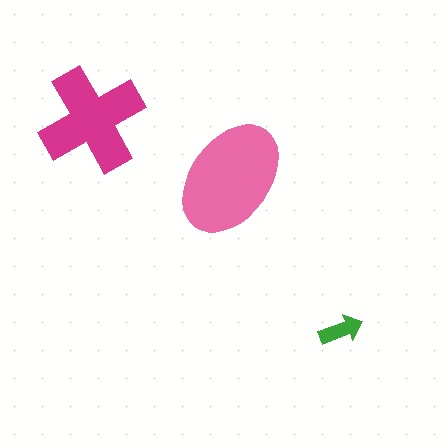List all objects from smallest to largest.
The green arrow, the magenta cross, the pink ellipse.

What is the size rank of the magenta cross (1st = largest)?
2nd.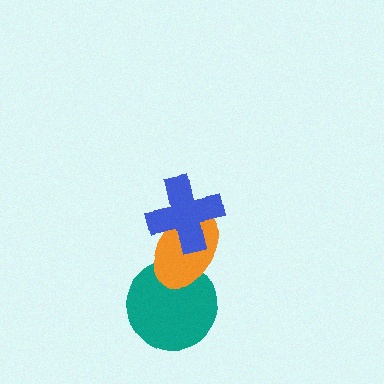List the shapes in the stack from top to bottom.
From top to bottom: the blue cross, the orange ellipse, the teal circle.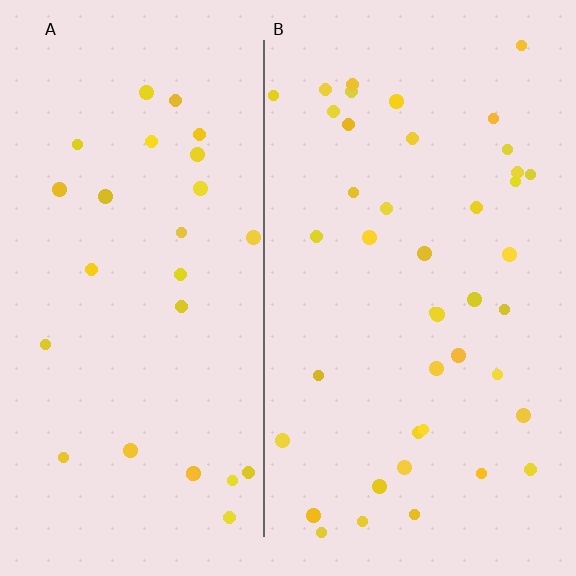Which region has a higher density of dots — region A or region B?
B (the right).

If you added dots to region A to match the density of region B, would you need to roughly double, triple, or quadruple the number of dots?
Approximately double.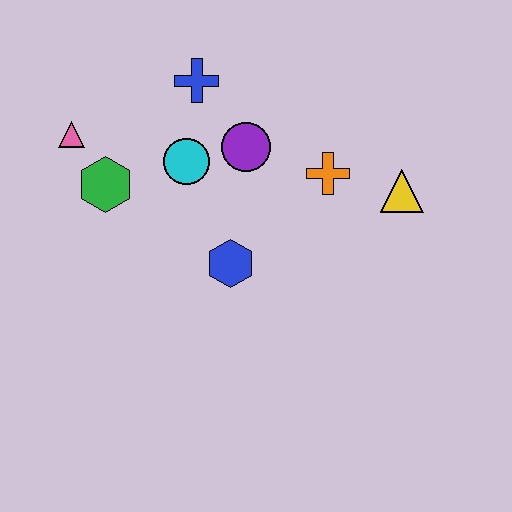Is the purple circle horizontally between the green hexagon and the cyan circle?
No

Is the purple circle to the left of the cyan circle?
No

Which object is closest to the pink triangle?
The green hexagon is closest to the pink triangle.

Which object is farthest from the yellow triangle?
The pink triangle is farthest from the yellow triangle.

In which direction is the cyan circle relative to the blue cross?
The cyan circle is below the blue cross.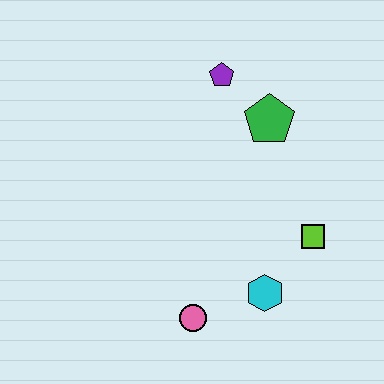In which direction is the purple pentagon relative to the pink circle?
The purple pentagon is above the pink circle.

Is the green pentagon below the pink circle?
No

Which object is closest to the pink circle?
The cyan hexagon is closest to the pink circle.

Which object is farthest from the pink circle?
The purple pentagon is farthest from the pink circle.